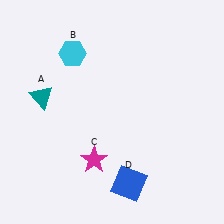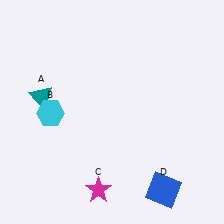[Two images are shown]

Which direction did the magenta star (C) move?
The magenta star (C) moved down.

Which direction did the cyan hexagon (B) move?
The cyan hexagon (B) moved down.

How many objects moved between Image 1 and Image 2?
3 objects moved between the two images.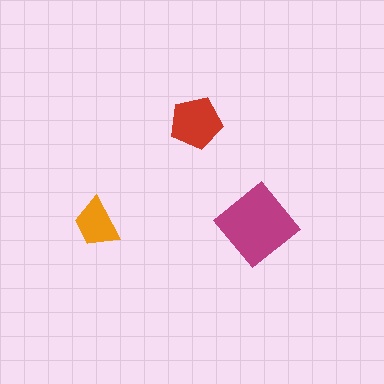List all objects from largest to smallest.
The magenta diamond, the red pentagon, the orange trapezoid.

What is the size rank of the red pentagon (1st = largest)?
2nd.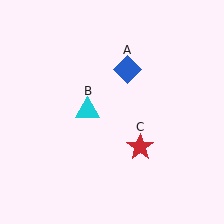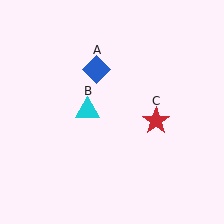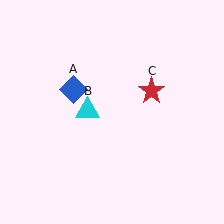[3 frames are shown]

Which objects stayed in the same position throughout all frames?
Cyan triangle (object B) remained stationary.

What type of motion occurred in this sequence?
The blue diamond (object A), red star (object C) rotated counterclockwise around the center of the scene.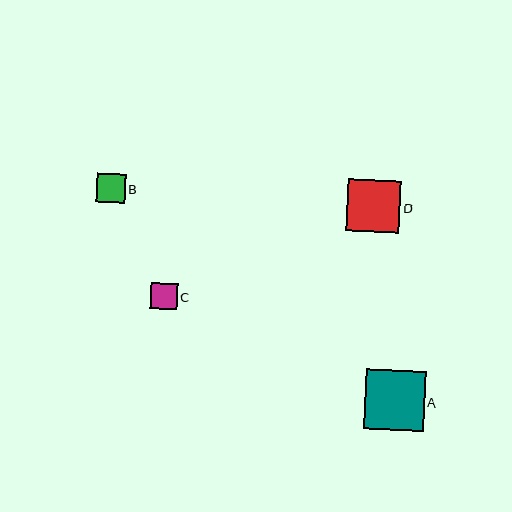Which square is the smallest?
Square C is the smallest with a size of approximately 26 pixels.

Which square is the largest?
Square A is the largest with a size of approximately 60 pixels.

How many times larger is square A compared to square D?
Square A is approximately 1.1 times the size of square D.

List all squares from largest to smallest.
From largest to smallest: A, D, B, C.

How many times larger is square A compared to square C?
Square A is approximately 2.3 times the size of square C.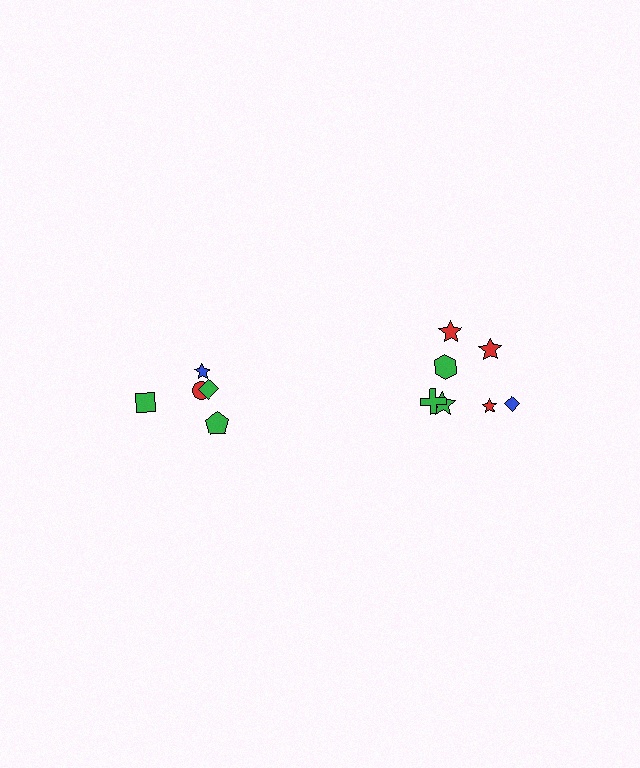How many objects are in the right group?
There are 7 objects.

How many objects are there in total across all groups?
There are 12 objects.